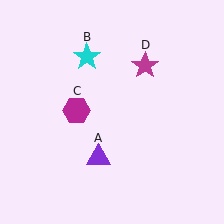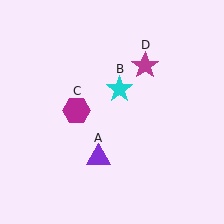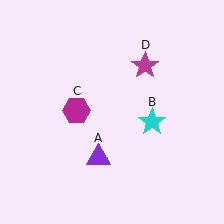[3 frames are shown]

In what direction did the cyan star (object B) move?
The cyan star (object B) moved down and to the right.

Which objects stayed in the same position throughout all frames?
Purple triangle (object A) and magenta hexagon (object C) and magenta star (object D) remained stationary.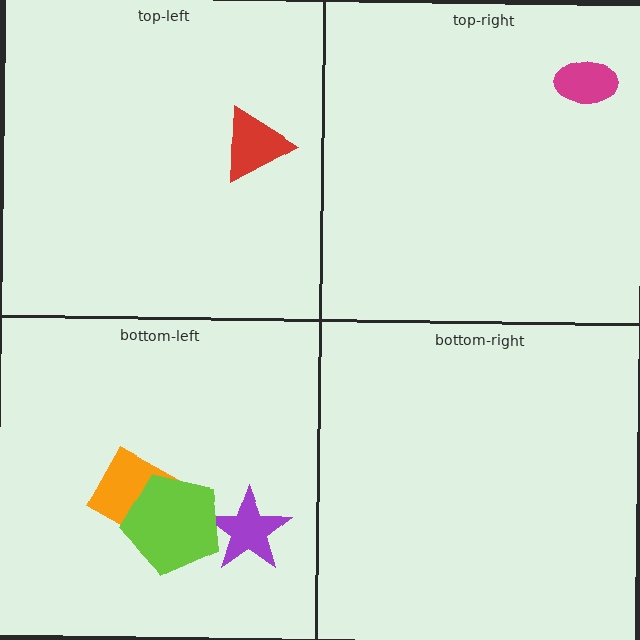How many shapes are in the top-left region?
1.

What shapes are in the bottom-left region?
The orange diamond, the purple star, the lime pentagon.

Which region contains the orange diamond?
The bottom-left region.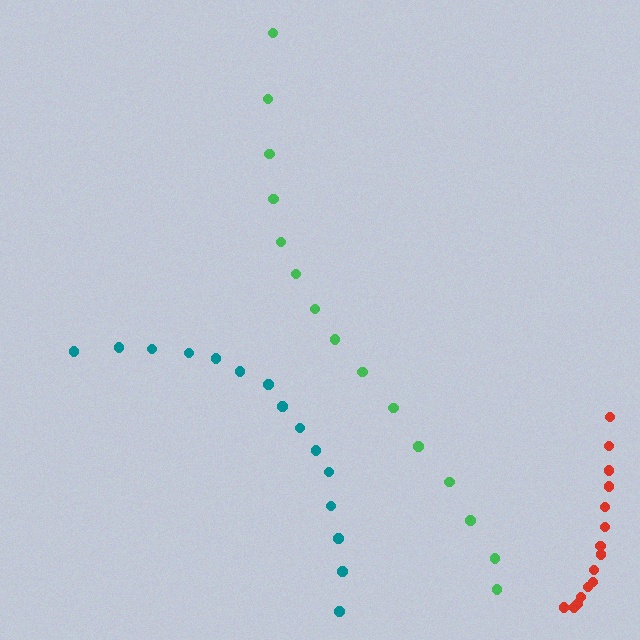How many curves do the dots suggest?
There are 3 distinct paths.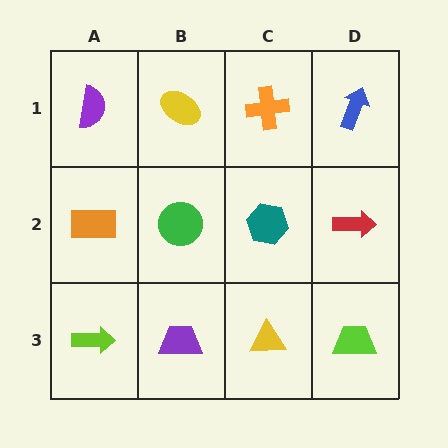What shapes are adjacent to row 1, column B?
A green circle (row 2, column B), a purple semicircle (row 1, column A), an orange cross (row 1, column C).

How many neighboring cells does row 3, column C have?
3.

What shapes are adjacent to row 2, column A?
A purple semicircle (row 1, column A), a lime arrow (row 3, column A), a green circle (row 2, column B).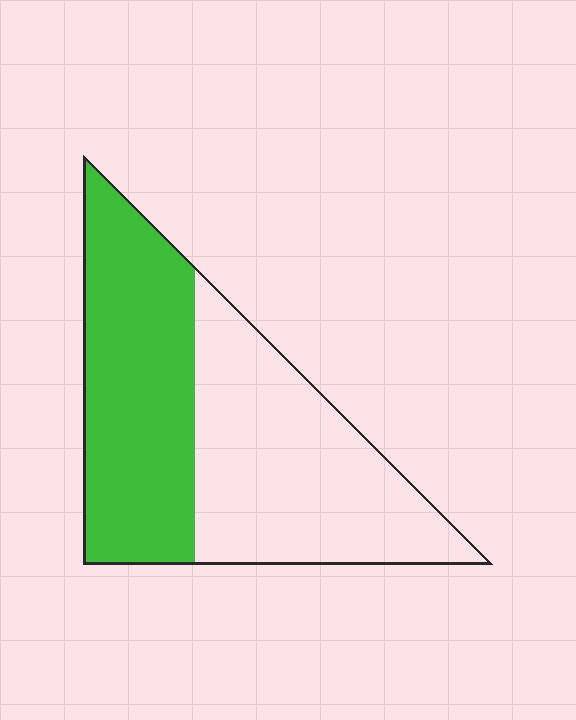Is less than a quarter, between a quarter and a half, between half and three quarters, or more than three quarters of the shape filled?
Between a quarter and a half.